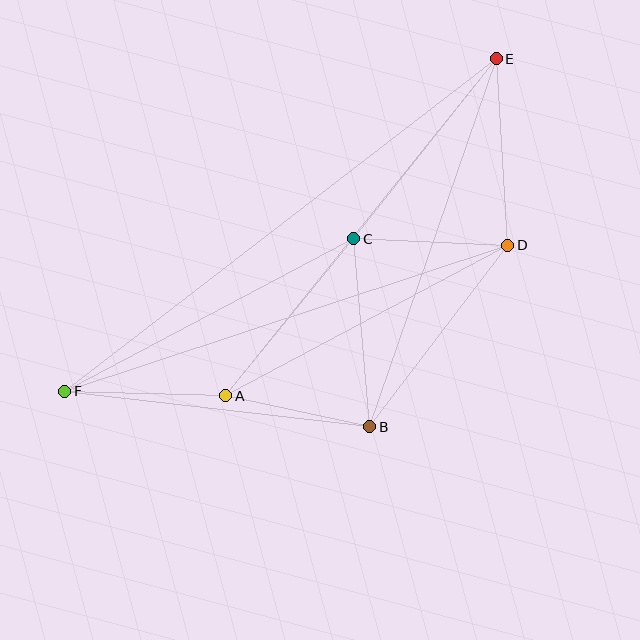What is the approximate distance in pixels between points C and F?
The distance between C and F is approximately 327 pixels.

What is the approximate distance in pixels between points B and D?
The distance between B and D is approximately 228 pixels.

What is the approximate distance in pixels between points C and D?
The distance between C and D is approximately 154 pixels.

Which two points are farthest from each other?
Points E and F are farthest from each other.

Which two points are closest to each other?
Points A and B are closest to each other.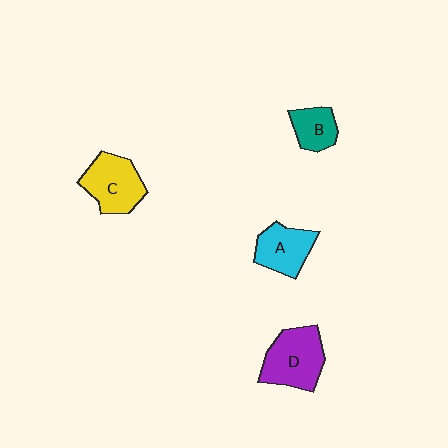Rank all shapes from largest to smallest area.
From largest to smallest: D (purple), C (yellow), A (cyan), B (teal).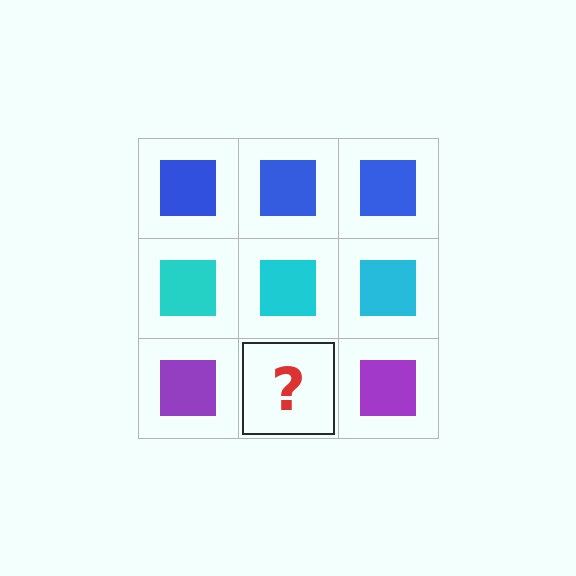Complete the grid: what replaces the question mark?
The question mark should be replaced with a purple square.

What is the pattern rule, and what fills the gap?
The rule is that each row has a consistent color. The gap should be filled with a purple square.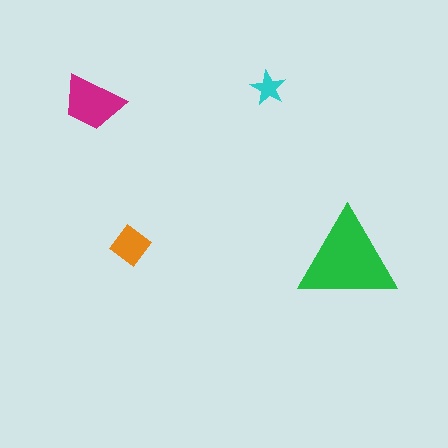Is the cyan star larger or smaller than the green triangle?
Smaller.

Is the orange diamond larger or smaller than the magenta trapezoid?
Smaller.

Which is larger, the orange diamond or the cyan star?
The orange diamond.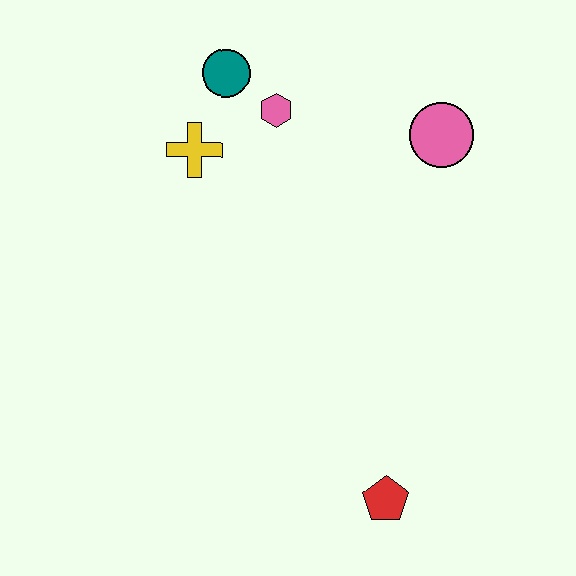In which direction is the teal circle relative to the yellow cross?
The teal circle is above the yellow cross.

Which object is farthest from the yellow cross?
The red pentagon is farthest from the yellow cross.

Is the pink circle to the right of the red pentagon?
Yes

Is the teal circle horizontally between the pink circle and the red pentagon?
No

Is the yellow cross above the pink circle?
No